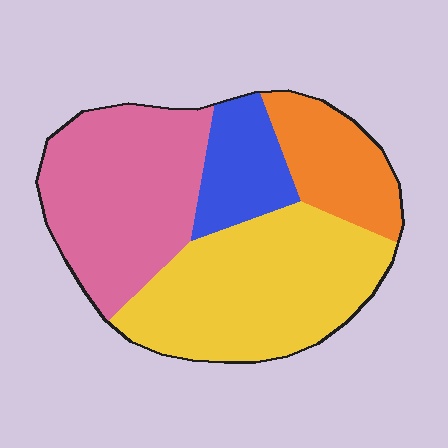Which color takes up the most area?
Yellow, at roughly 40%.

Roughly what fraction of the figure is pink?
Pink covers 34% of the figure.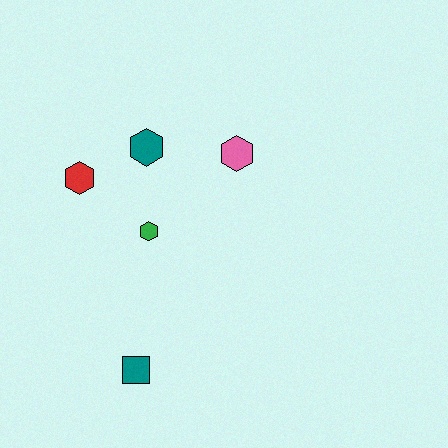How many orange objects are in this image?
There are no orange objects.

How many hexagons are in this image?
There are 4 hexagons.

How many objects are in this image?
There are 5 objects.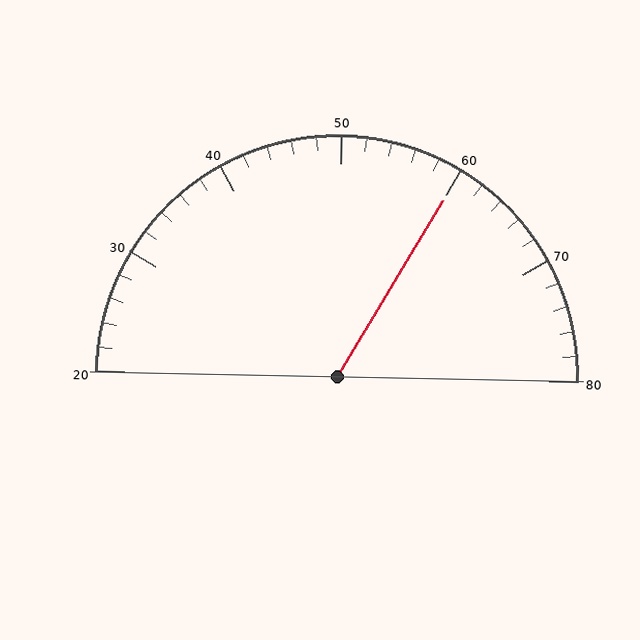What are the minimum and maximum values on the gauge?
The gauge ranges from 20 to 80.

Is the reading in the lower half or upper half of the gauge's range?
The reading is in the upper half of the range (20 to 80).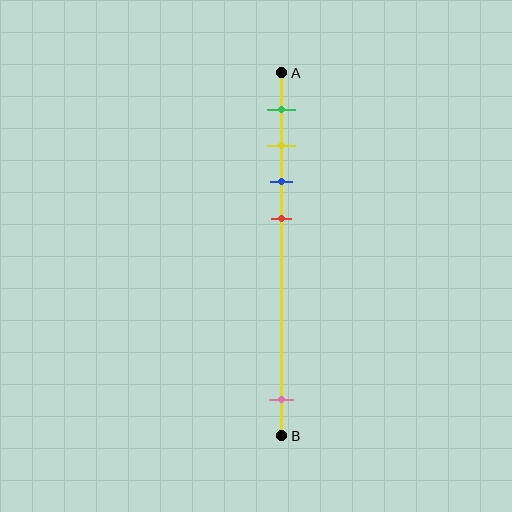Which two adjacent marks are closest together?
The yellow and blue marks are the closest adjacent pair.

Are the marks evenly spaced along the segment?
No, the marks are not evenly spaced.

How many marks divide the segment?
There are 5 marks dividing the segment.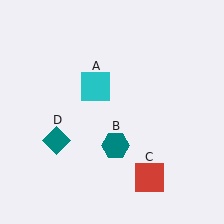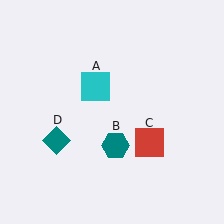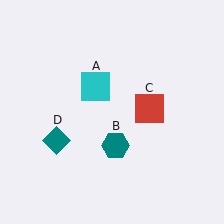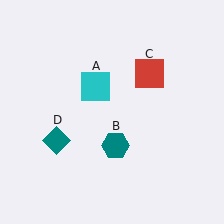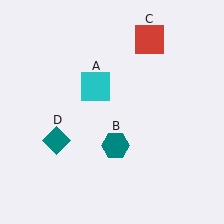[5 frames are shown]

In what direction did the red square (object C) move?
The red square (object C) moved up.